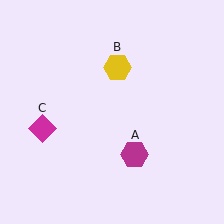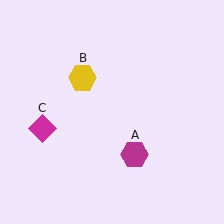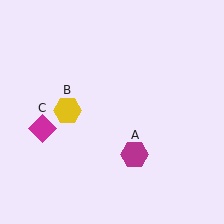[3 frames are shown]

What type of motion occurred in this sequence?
The yellow hexagon (object B) rotated counterclockwise around the center of the scene.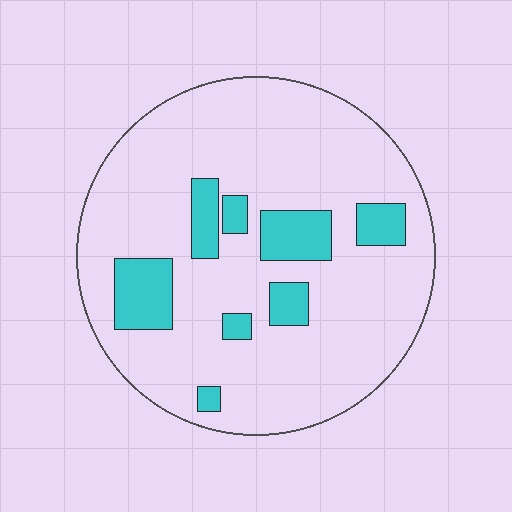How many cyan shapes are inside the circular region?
8.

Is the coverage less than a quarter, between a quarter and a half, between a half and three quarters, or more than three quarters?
Less than a quarter.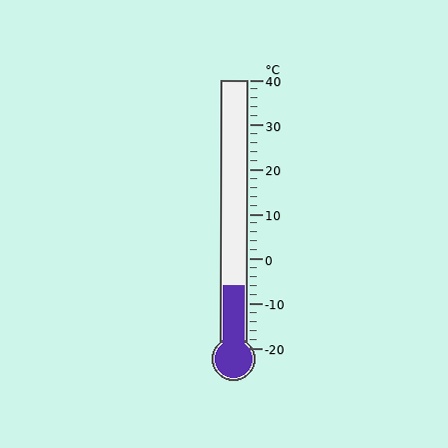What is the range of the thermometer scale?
The thermometer scale ranges from -20°C to 40°C.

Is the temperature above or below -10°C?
The temperature is above -10°C.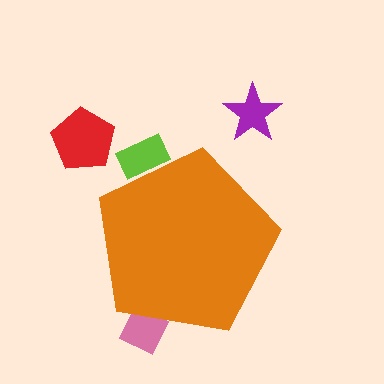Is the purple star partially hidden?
No, the purple star is fully visible.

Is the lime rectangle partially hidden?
Yes, the lime rectangle is partially hidden behind the orange pentagon.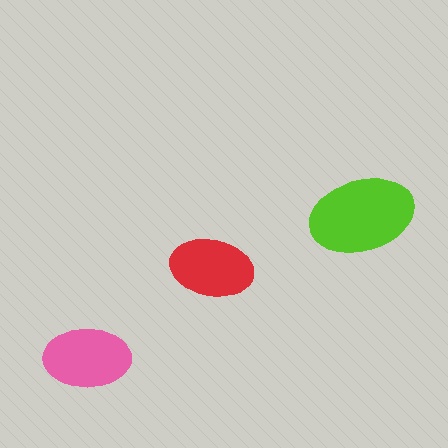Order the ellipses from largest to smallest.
the lime one, the pink one, the red one.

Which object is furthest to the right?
The lime ellipse is rightmost.